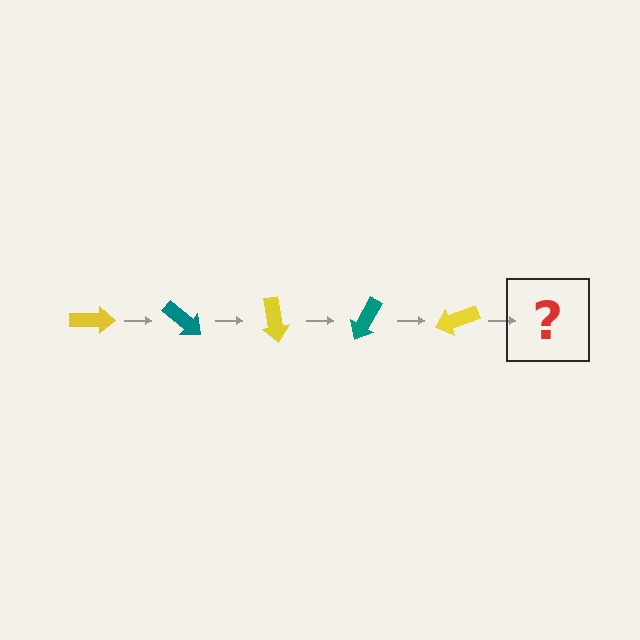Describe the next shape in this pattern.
It should be a teal arrow, rotated 200 degrees from the start.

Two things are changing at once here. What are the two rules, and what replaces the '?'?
The two rules are that it rotates 40 degrees each step and the color cycles through yellow and teal. The '?' should be a teal arrow, rotated 200 degrees from the start.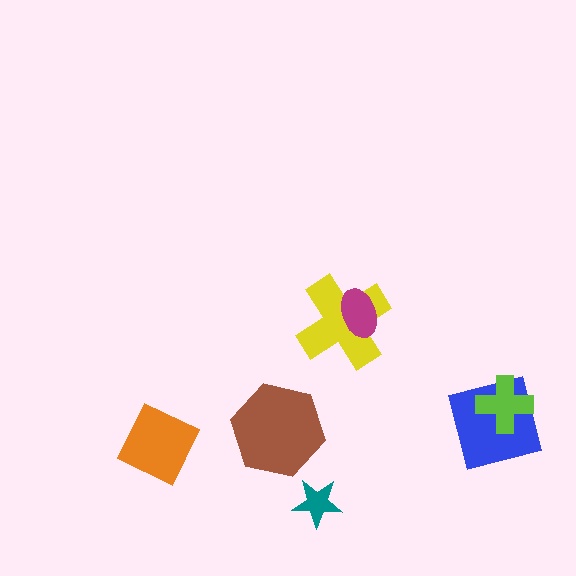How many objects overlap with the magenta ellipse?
1 object overlaps with the magenta ellipse.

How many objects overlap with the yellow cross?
1 object overlaps with the yellow cross.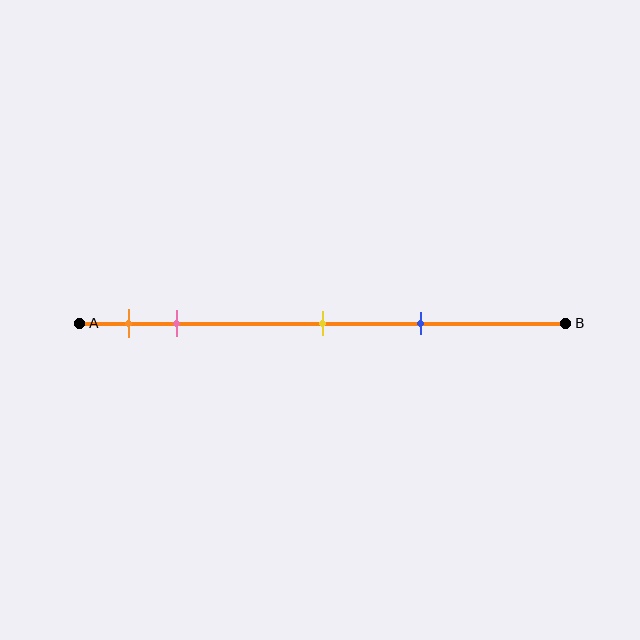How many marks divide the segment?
There are 4 marks dividing the segment.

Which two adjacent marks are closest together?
The orange and pink marks are the closest adjacent pair.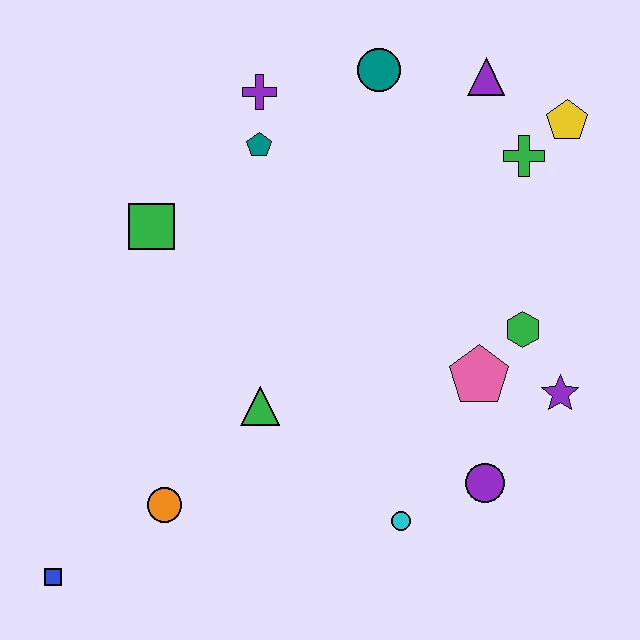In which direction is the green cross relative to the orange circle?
The green cross is to the right of the orange circle.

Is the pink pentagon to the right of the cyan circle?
Yes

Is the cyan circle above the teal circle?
No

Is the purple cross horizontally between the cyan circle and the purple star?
No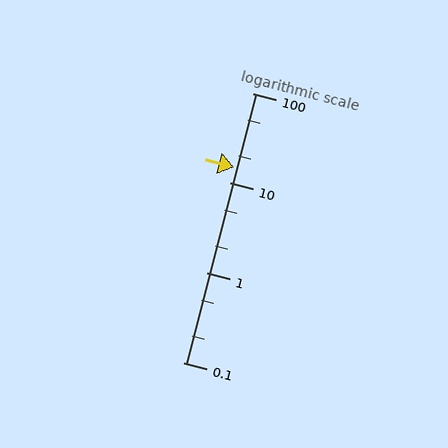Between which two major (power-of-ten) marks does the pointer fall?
The pointer is between 10 and 100.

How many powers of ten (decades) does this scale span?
The scale spans 3 decades, from 0.1 to 100.